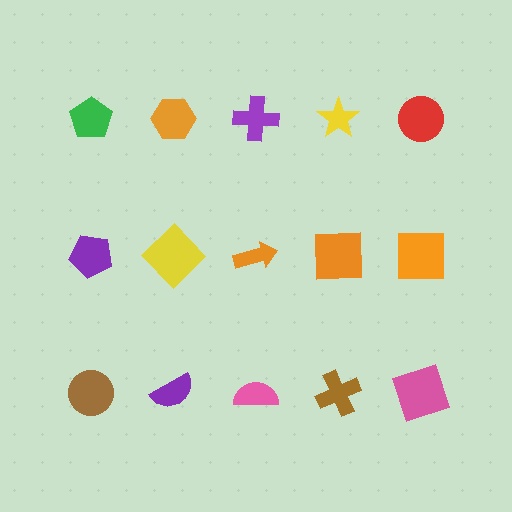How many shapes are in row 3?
5 shapes.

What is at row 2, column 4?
An orange square.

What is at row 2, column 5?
An orange square.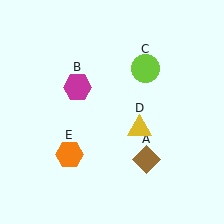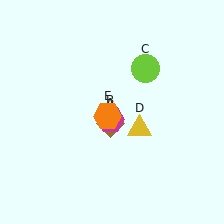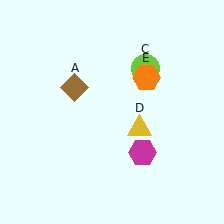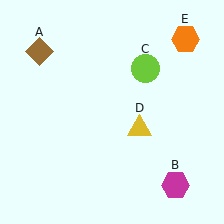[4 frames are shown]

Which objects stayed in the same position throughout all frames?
Lime circle (object C) and yellow triangle (object D) remained stationary.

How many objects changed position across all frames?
3 objects changed position: brown diamond (object A), magenta hexagon (object B), orange hexagon (object E).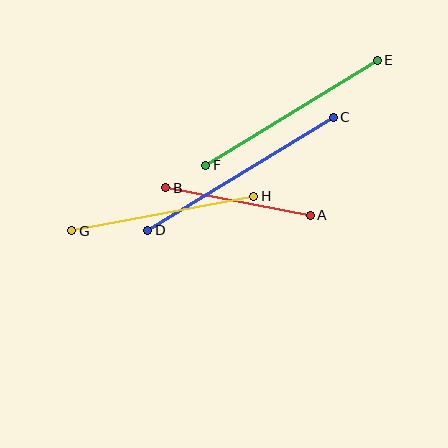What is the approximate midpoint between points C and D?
The midpoint is at approximately (241, 174) pixels.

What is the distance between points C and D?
The distance is approximately 217 pixels.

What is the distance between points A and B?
The distance is approximately 147 pixels.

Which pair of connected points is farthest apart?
Points C and D are farthest apart.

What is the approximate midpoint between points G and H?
The midpoint is at approximately (163, 213) pixels.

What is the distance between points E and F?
The distance is approximately 201 pixels.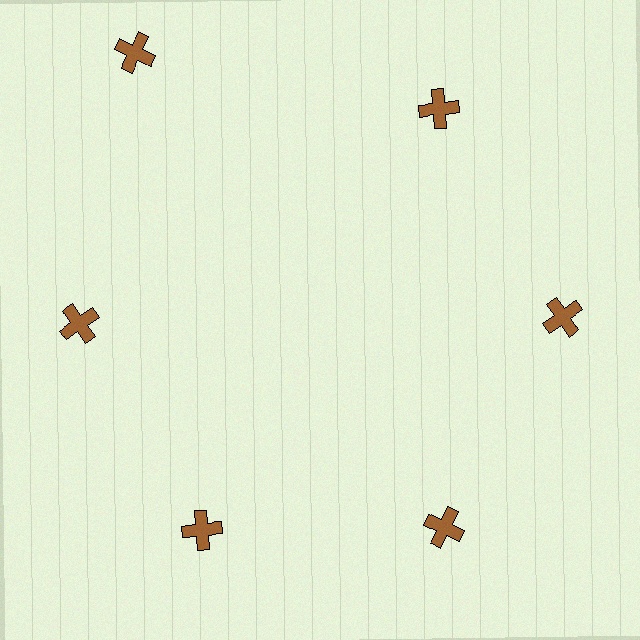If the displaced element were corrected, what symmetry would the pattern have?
It would have 6-fold rotational symmetry — the pattern would map onto itself every 60 degrees.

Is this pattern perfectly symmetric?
No. The 6 brown crosses are arranged in a ring, but one element near the 11 o'clock position is pushed outward from the center, breaking the 6-fold rotational symmetry.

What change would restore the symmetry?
The symmetry would be restored by moving it inward, back onto the ring so that all 6 crosses sit at equal angles and equal distance from the center.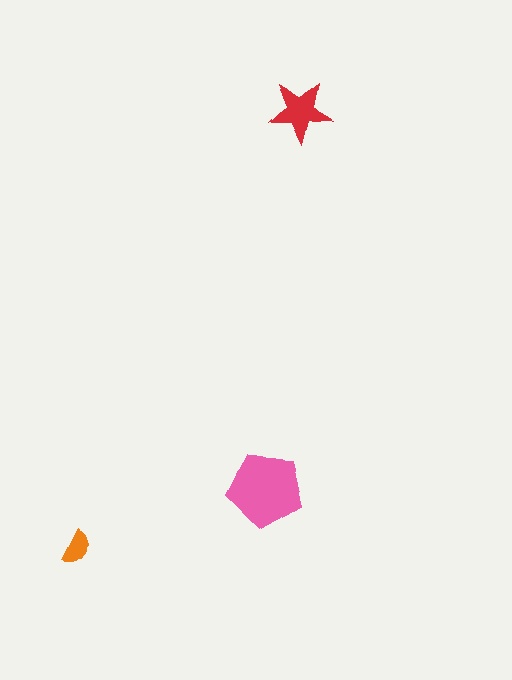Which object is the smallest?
The orange semicircle.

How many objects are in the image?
There are 3 objects in the image.